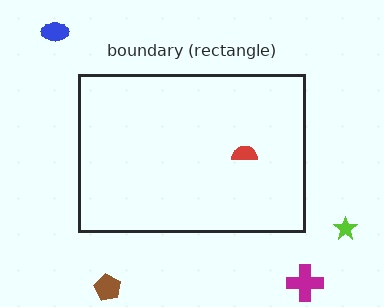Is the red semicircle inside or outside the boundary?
Inside.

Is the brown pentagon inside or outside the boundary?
Outside.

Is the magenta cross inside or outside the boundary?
Outside.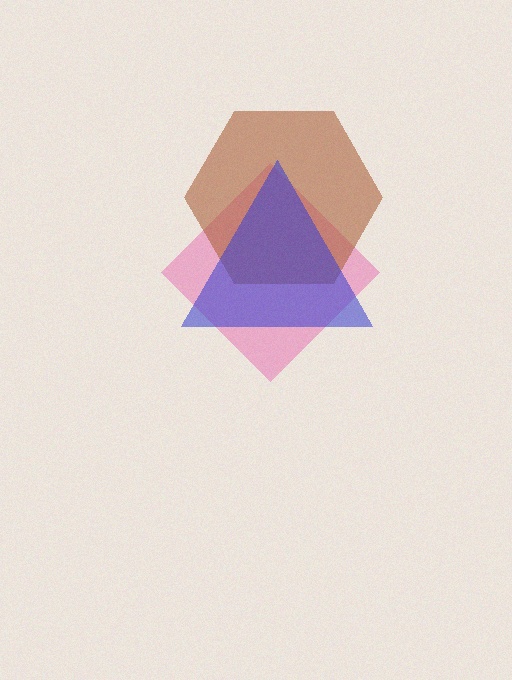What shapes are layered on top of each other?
The layered shapes are: a pink diamond, a brown hexagon, a blue triangle.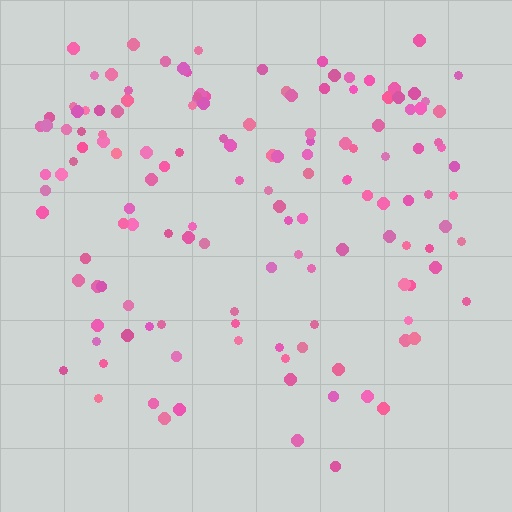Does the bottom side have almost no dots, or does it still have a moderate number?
Still a moderate number, just noticeably fewer than the top.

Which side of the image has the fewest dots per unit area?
The bottom.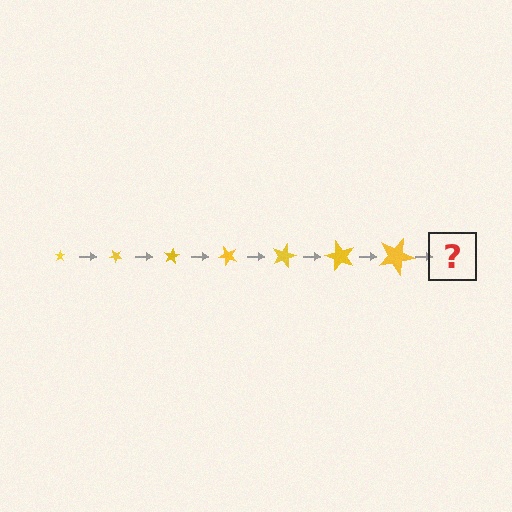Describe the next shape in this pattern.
It should be a star, larger than the previous one and rotated 280 degrees from the start.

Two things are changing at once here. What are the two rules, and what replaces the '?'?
The two rules are that the star grows larger each step and it rotates 40 degrees each step. The '?' should be a star, larger than the previous one and rotated 280 degrees from the start.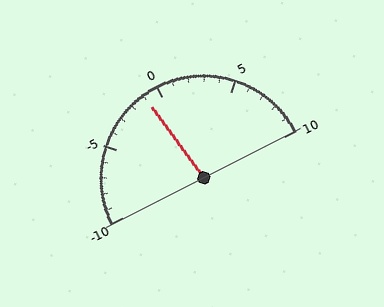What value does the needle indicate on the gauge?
The needle indicates approximately -1.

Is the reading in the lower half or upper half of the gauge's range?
The reading is in the lower half of the range (-10 to 10).